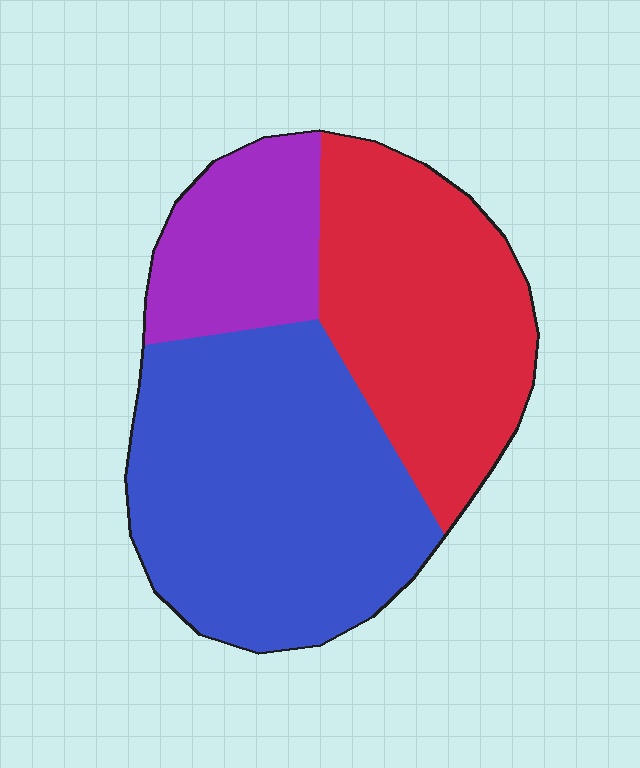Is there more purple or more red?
Red.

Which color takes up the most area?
Blue, at roughly 45%.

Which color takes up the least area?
Purple, at roughly 20%.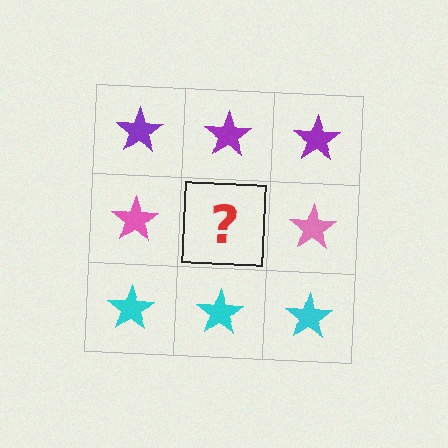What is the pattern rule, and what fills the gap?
The rule is that each row has a consistent color. The gap should be filled with a pink star.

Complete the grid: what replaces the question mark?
The question mark should be replaced with a pink star.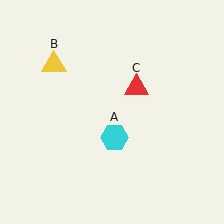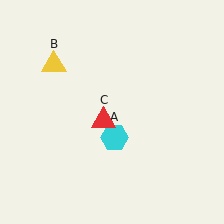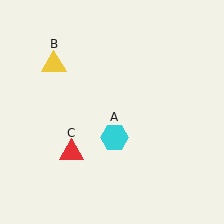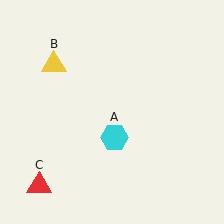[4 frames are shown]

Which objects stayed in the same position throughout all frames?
Cyan hexagon (object A) and yellow triangle (object B) remained stationary.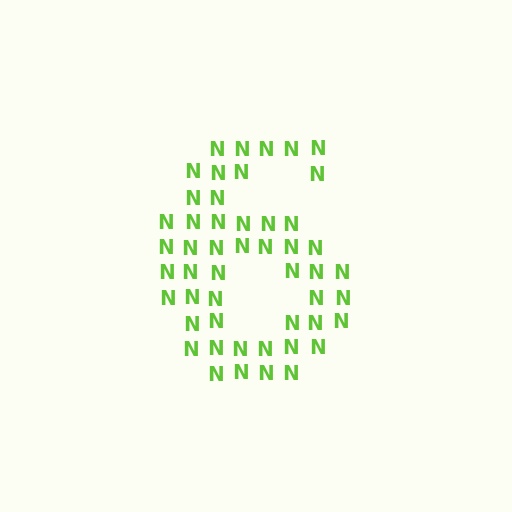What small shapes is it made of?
It is made of small letter N's.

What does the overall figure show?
The overall figure shows the digit 6.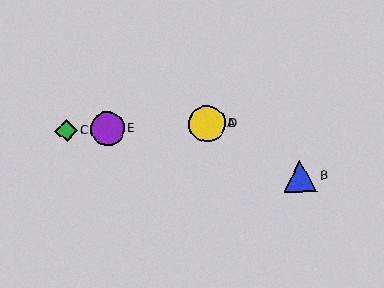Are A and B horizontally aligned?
No, A is at y≈124 and B is at y≈176.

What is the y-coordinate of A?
Object A is at y≈124.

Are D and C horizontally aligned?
Yes, both are at y≈124.